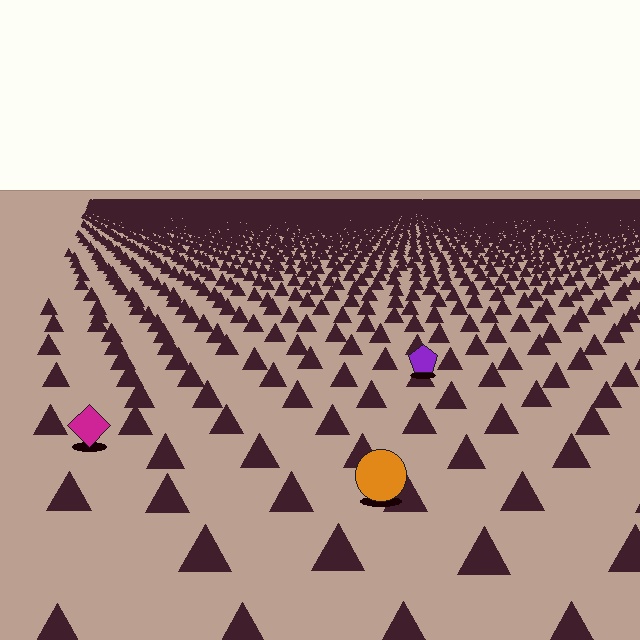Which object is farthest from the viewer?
The purple pentagon is farthest from the viewer. It appears smaller and the ground texture around it is denser.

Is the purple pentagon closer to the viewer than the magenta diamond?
No. The magenta diamond is closer — you can tell from the texture gradient: the ground texture is coarser near it.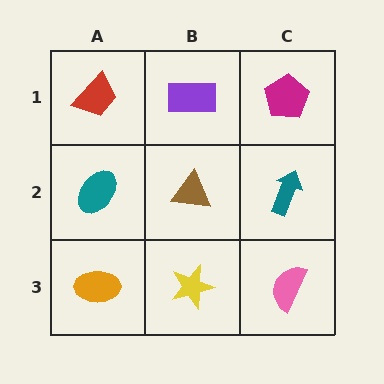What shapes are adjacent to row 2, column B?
A purple rectangle (row 1, column B), a yellow star (row 3, column B), a teal ellipse (row 2, column A), a teal arrow (row 2, column C).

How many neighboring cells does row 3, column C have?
2.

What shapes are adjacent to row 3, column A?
A teal ellipse (row 2, column A), a yellow star (row 3, column B).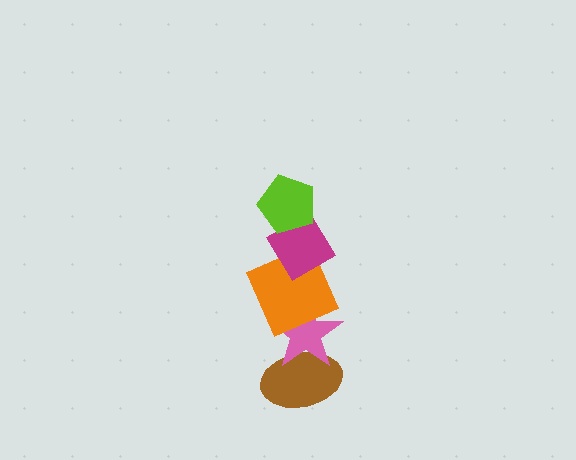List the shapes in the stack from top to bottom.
From top to bottom: the lime pentagon, the magenta diamond, the orange square, the pink star, the brown ellipse.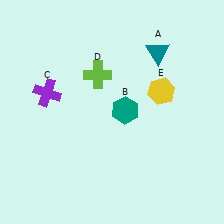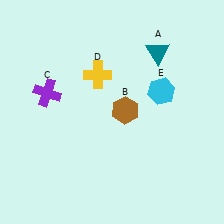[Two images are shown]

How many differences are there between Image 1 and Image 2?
There are 3 differences between the two images.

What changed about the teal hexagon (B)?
In Image 1, B is teal. In Image 2, it changed to brown.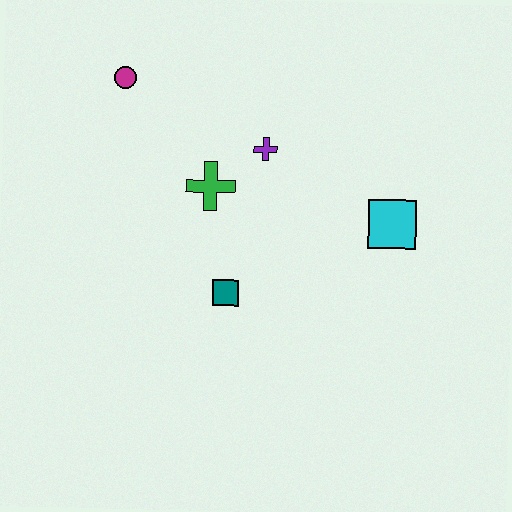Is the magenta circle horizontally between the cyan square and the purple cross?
No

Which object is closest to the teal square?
The green cross is closest to the teal square.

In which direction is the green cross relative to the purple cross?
The green cross is to the left of the purple cross.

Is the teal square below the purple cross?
Yes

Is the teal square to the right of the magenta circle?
Yes